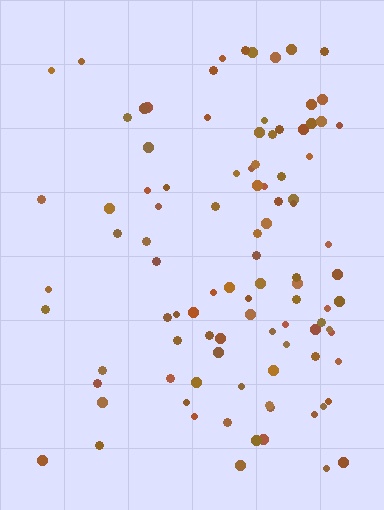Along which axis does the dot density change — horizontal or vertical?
Horizontal.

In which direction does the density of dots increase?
From left to right, with the right side densest.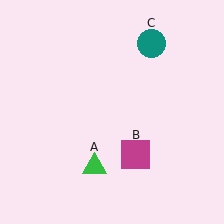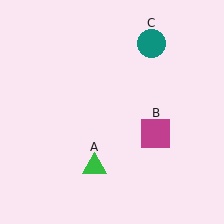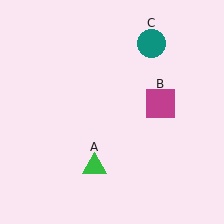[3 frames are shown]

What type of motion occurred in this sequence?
The magenta square (object B) rotated counterclockwise around the center of the scene.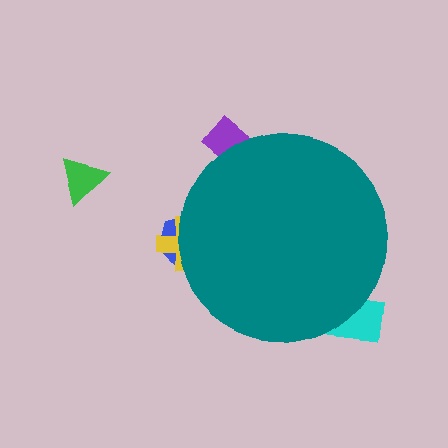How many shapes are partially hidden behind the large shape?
4 shapes are partially hidden.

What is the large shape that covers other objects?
A teal circle.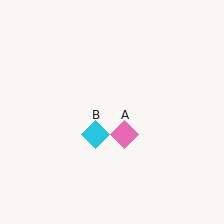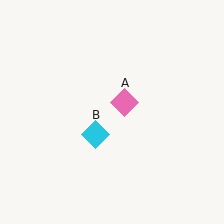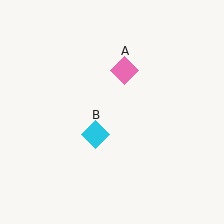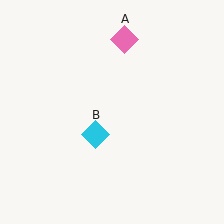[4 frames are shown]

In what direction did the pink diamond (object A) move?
The pink diamond (object A) moved up.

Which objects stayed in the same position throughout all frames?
Cyan diamond (object B) remained stationary.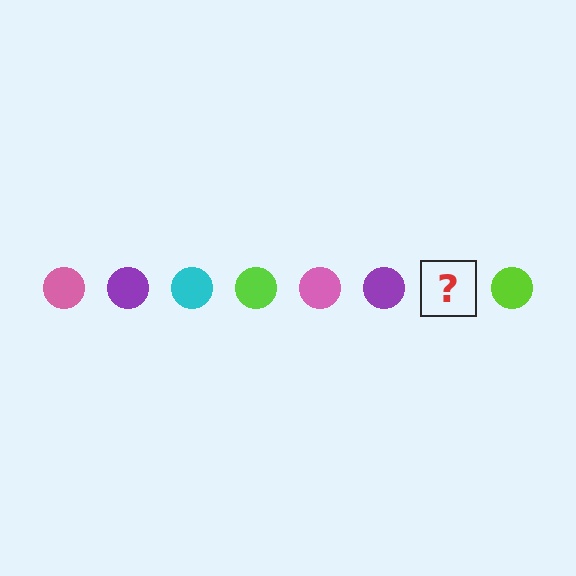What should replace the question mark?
The question mark should be replaced with a cyan circle.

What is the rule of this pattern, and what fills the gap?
The rule is that the pattern cycles through pink, purple, cyan, lime circles. The gap should be filled with a cyan circle.